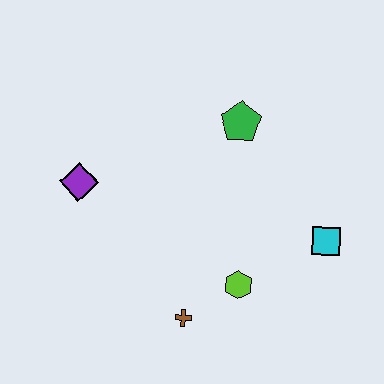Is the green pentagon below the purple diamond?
No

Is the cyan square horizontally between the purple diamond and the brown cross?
No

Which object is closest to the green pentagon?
The cyan square is closest to the green pentagon.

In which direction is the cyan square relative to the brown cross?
The cyan square is to the right of the brown cross.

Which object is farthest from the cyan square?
The purple diamond is farthest from the cyan square.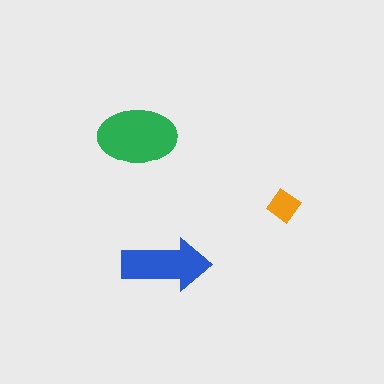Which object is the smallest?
The orange diamond.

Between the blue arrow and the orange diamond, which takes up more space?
The blue arrow.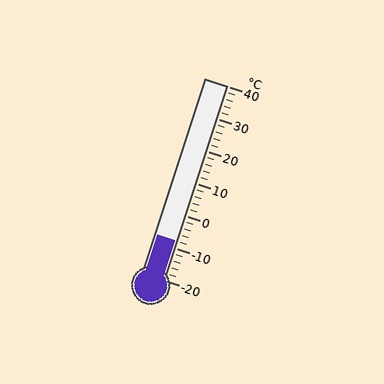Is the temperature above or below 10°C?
The temperature is below 10°C.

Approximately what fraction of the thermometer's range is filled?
The thermometer is filled to approximately 20% of its range.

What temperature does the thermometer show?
The thermometer shows approximately -8°C.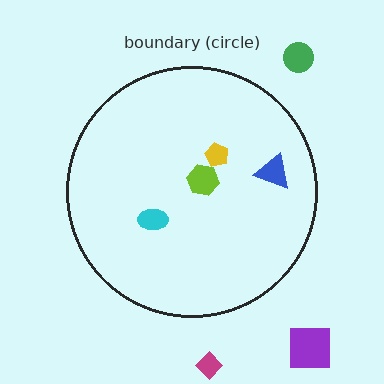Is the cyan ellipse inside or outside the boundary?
Inside.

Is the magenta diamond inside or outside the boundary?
Outside.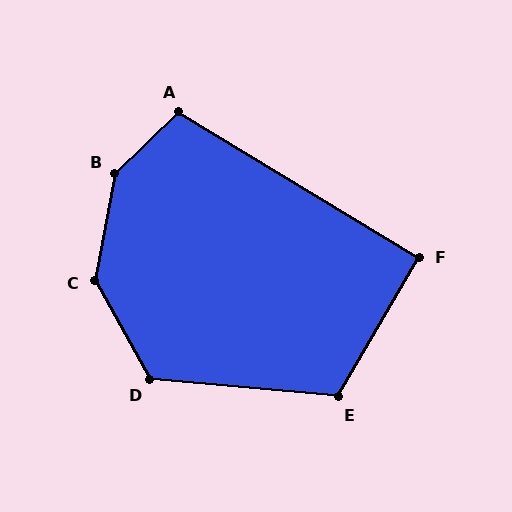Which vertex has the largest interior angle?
B, at approximately 145 degrees.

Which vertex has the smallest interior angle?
F, at approximately 91 degrees.